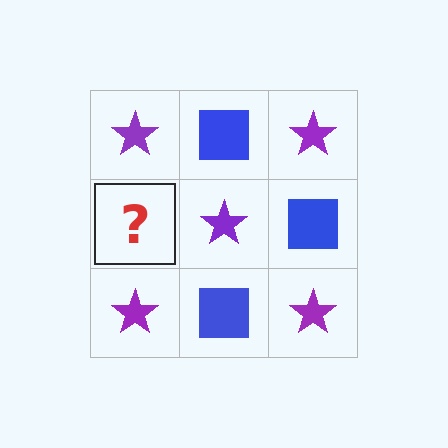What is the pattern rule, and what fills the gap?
The rule is that it alternates purple star and blue square in a checkerboard pattern. The gap should be filled with a blue square.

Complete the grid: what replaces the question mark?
The question mark should be replaced with a blue square.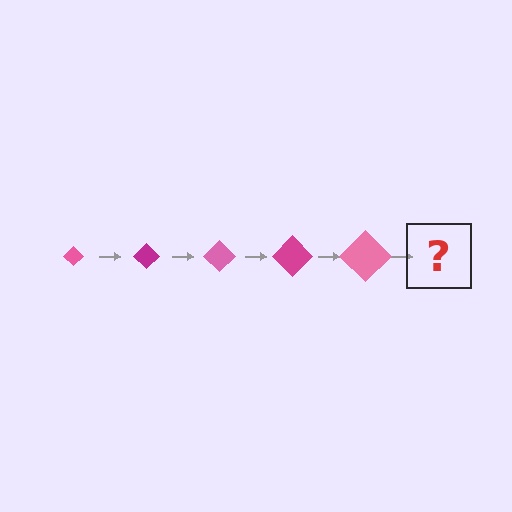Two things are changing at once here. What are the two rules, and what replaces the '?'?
The two rules are that the diamond grows larger each step and the color cycles through pink and magenta. The '?' should be a magenta diamond, larger than the previous one.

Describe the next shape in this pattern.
It should be a magenta diamond, larger than the previous one.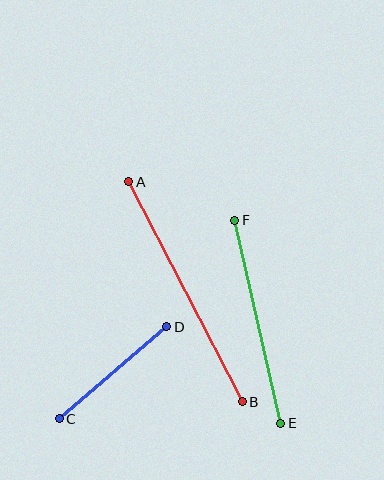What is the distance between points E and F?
The distance is approximately 208 pixels.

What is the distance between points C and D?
The distance is approximately 142 pixels.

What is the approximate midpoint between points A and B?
The midpoint is at approximately (185, 292) pixels.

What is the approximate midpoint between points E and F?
The midpoint is at approximately (258, 322) pixels.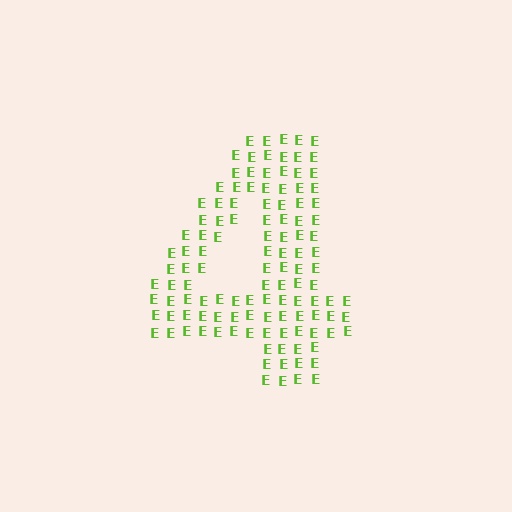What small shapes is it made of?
It is made of small letter E's.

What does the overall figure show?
The overall figure shows the digit 4.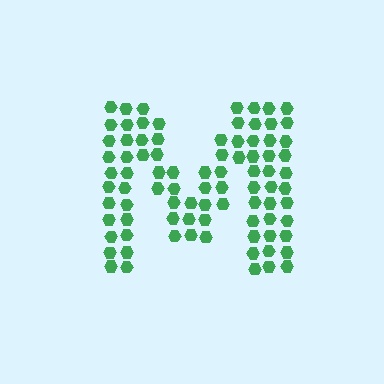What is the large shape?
The large shape is the letter M.